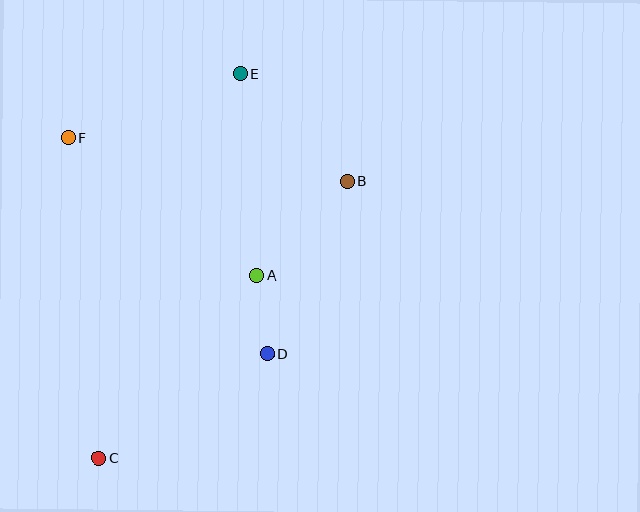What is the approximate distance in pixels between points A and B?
The distance between A and B is approximately 131 pixels.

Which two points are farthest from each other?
Points C and E are farthest from each other.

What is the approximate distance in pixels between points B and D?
The distance between B and D is approximately 190 pixels.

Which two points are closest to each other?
Points A and D are closest to each other.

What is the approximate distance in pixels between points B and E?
The distance between B and E is approximately 152 pixels.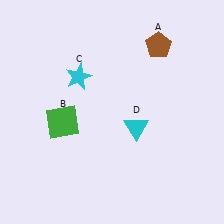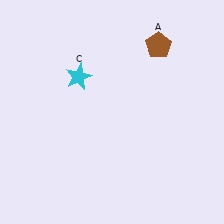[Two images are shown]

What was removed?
The cyan triangle (D), the green square (B) were removed in Image 2.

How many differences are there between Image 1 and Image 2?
There are 2 differences between the two images.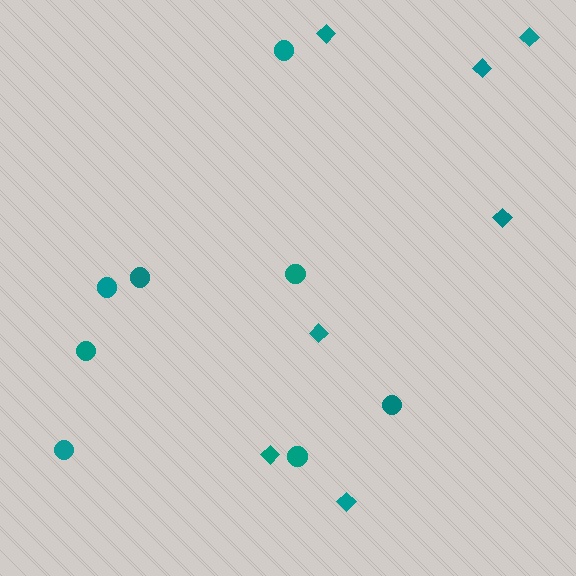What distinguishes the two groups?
There are 2 groups: one group of circles (8) and one group of diamonds (7).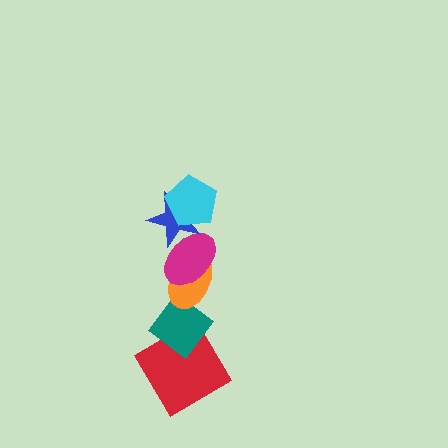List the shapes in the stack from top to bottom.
From top to bottom: the cyan pentagon, the blue star, the magenta ellipse, the orange ellipse, the teal diamond, the red diamond.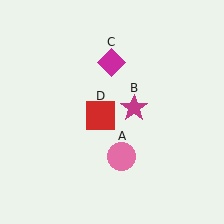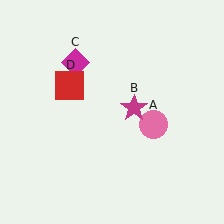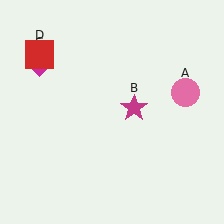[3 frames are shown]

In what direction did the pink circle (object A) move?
The pink circle (object A) moved up and to the right.